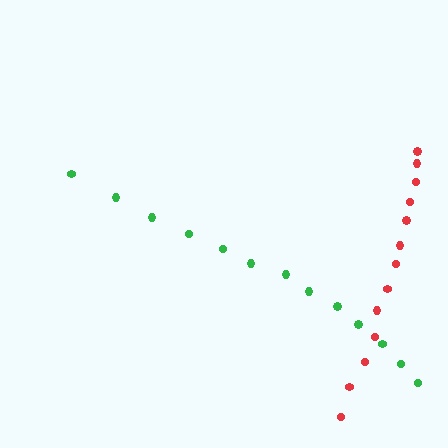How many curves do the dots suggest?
There are 2 distinct paths.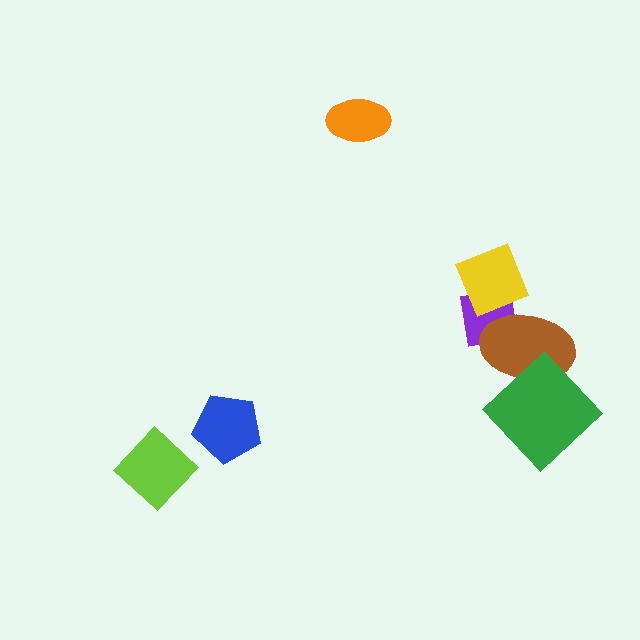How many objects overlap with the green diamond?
1 object overlaps with the green diamond.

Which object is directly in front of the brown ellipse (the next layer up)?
The yellow diamond is directly in front of the brown ellipse.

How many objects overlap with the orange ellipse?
0 objects overlap with the orange ellipse.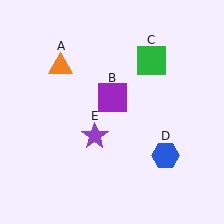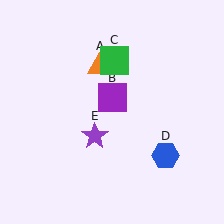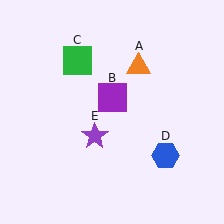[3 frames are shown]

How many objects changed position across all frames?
2 objects changed position: orange triangle (object A), green square (object C).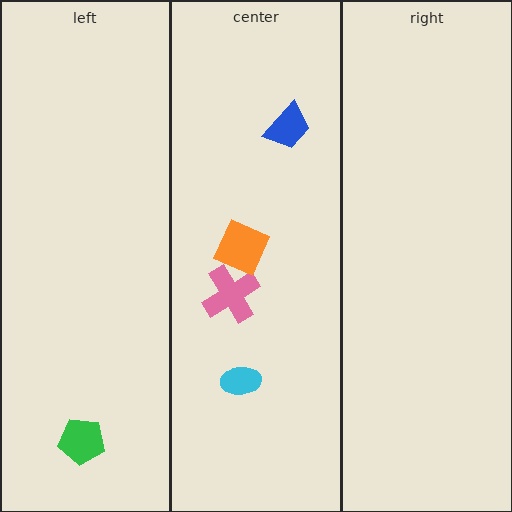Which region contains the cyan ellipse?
The center region.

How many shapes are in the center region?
4.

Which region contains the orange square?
The center region.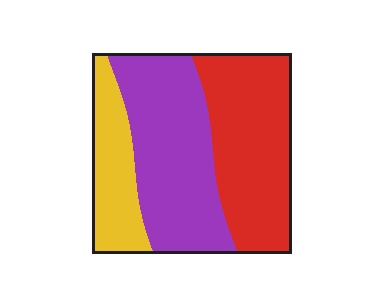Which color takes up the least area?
Yellow, at roughly 20%.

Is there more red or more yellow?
Red.